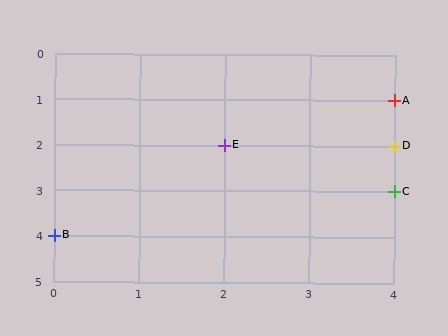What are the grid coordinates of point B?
Point B is at grid coordinates (0, 4).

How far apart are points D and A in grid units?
Points D and A are 1 row apart.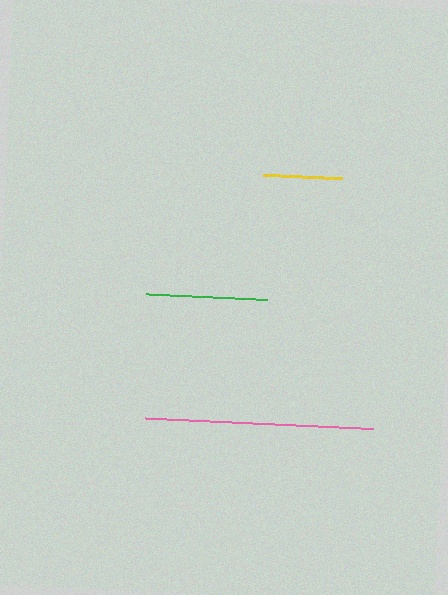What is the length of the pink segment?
The pink segment is approximately 229 pixels long.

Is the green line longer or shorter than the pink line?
The pink line is longer than the green line.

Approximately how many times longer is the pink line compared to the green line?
The pink line is approximately 1.9 times the length of the green line.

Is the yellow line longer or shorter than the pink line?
The pink line is longer than the yellow line.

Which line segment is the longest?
The pink line is the longest at approximately 229 pixels.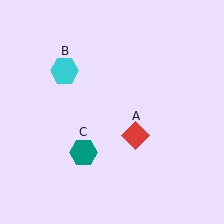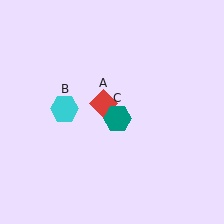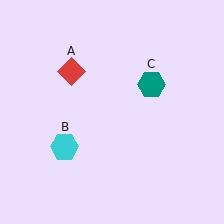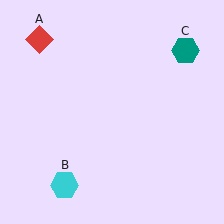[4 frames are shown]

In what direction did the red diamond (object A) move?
The red diamond (object A) moved up and to the left.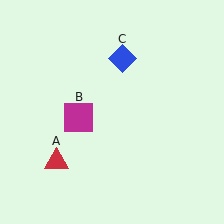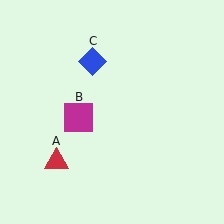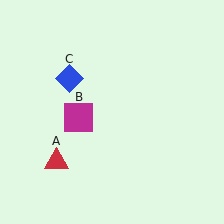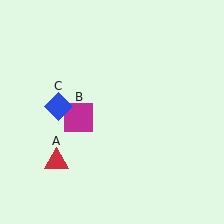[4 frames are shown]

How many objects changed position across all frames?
1 object changed position: blue diamond (object C).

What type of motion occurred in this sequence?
The blue diamond (object C) rotated counterclockwise around the center of the scene.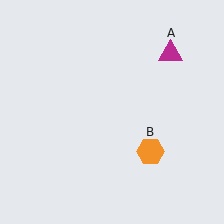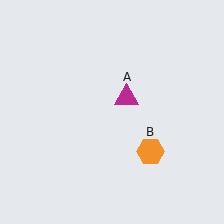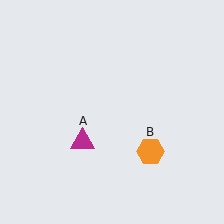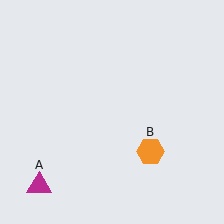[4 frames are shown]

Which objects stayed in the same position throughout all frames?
Orange hexagon (object B) remained stationary.